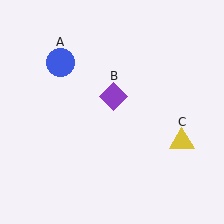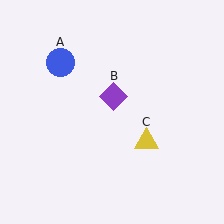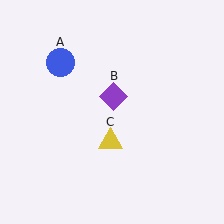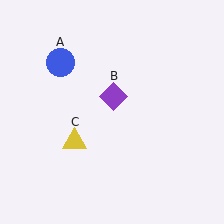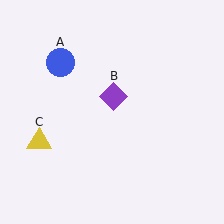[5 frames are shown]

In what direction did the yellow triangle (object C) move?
The yellow triangle (object C) moved left.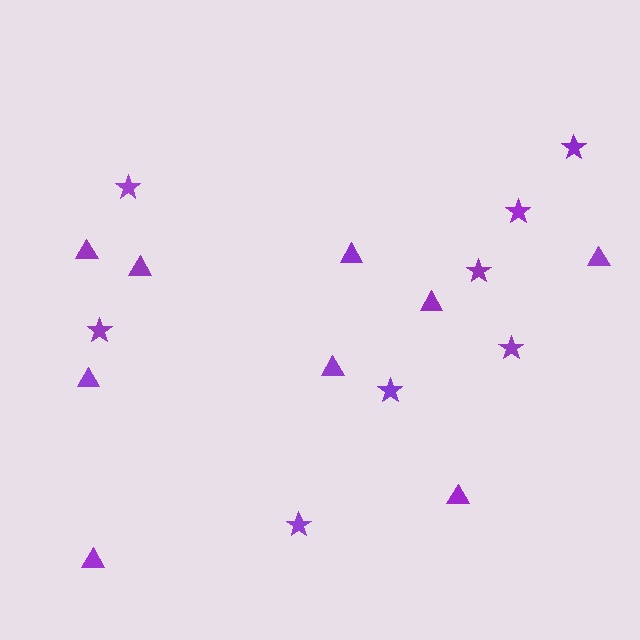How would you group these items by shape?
There are 2 groups: one group of triangles (9) and one group of stars (8).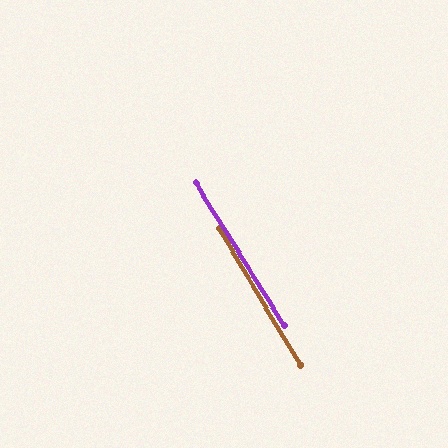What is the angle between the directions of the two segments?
Approximately 1 degree.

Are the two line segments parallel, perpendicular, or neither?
Parallel — their directions differ by only 0.7°.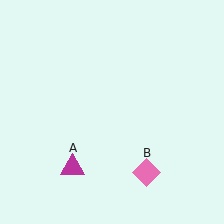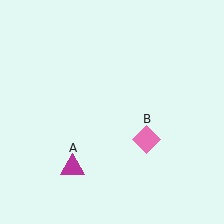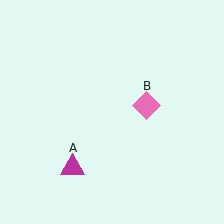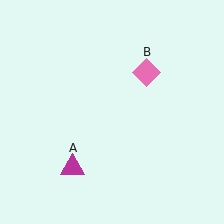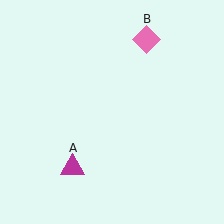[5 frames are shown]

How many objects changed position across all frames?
1 object changed position: pink diamond (object B).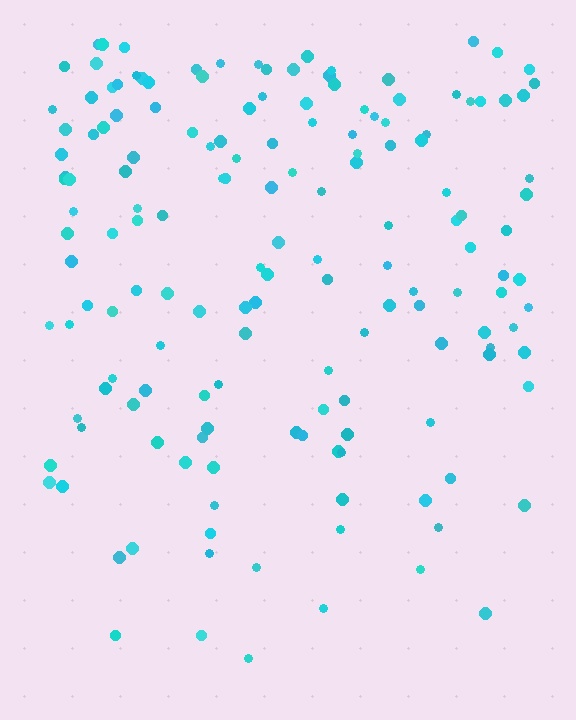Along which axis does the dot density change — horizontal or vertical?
Vertical.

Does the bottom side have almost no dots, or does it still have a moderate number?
Still a moderate number, just noticeably fewer than the top.